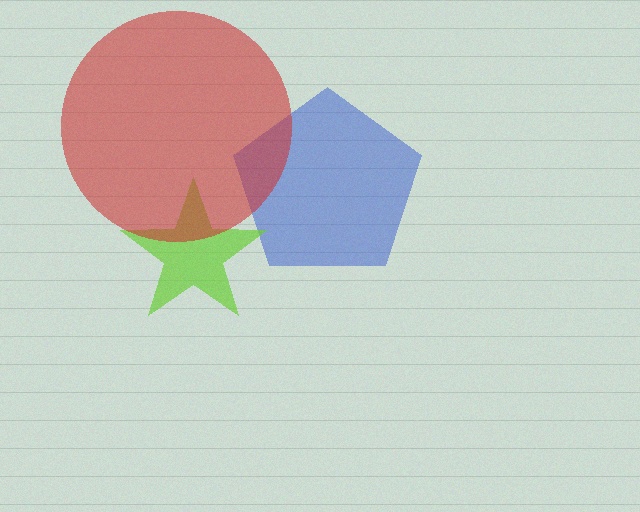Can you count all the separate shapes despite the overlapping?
Yes, there are 3 separate shapes.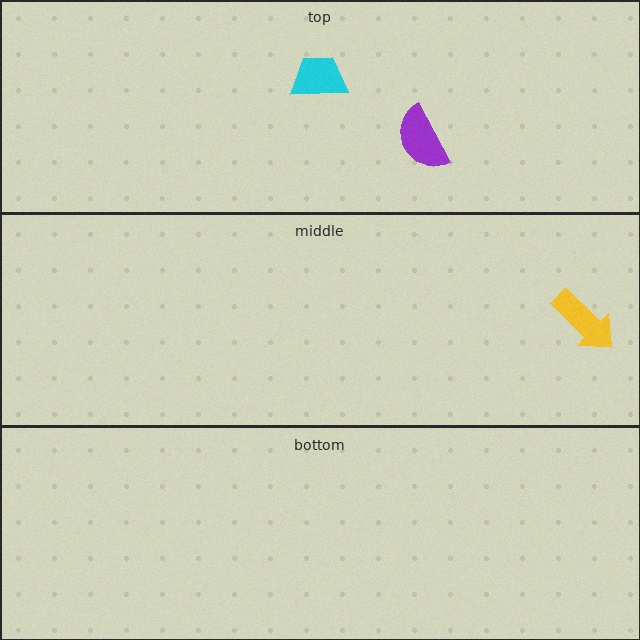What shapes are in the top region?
The cyan trapezoid, the purple semicircle.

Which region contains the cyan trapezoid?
The top region.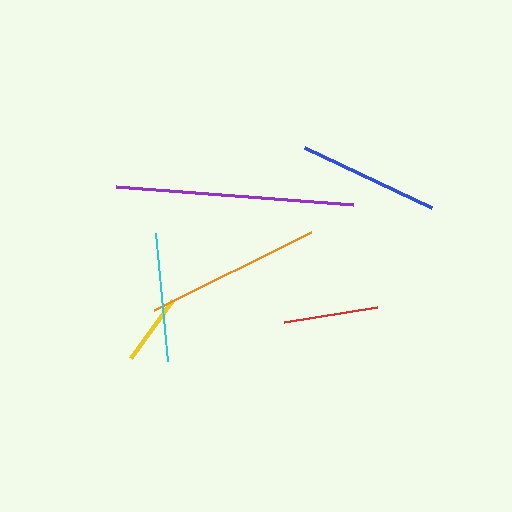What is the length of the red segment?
The red segment is approximately 94 pixels long.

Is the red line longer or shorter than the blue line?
The blue line is longer than the red line.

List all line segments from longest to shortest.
From longest to shortest: purple, orange, blue, cyan, red, yellow.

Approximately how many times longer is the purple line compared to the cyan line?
The purple line is approximately 1.9 times the length of the cyan line.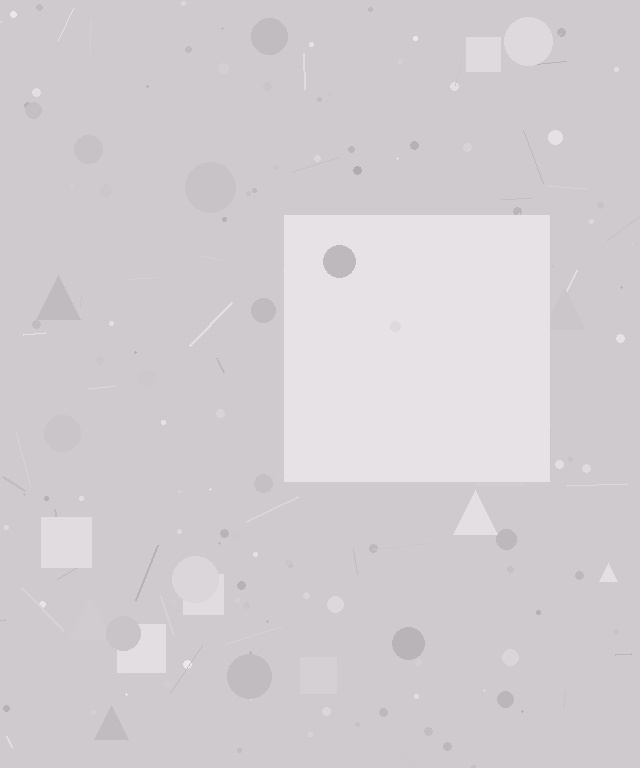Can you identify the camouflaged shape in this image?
The camouflaged shape is a square.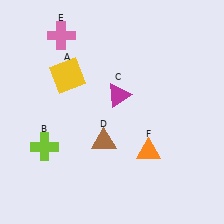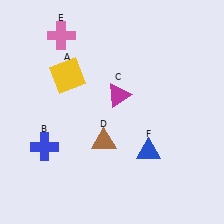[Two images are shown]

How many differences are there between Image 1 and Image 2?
There are 2 differences between the two images.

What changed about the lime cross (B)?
In Image 1, B is lime. In Image 2, it changed to blue.